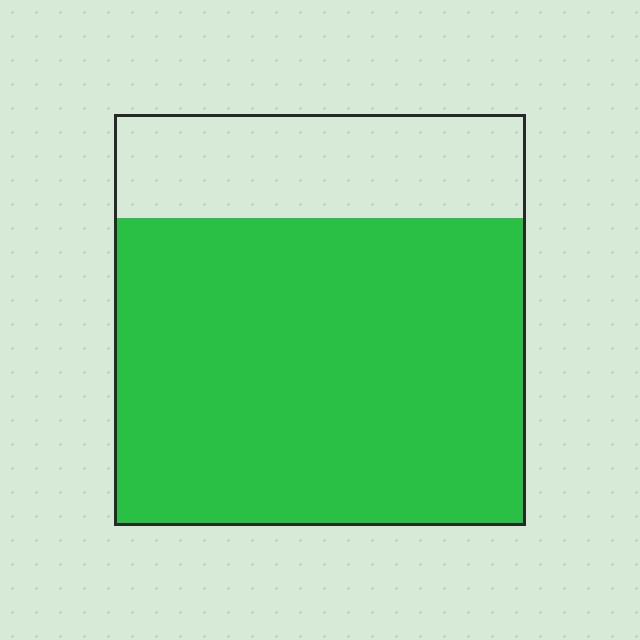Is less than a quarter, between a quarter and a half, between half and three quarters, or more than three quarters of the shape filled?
Between half and three quarters.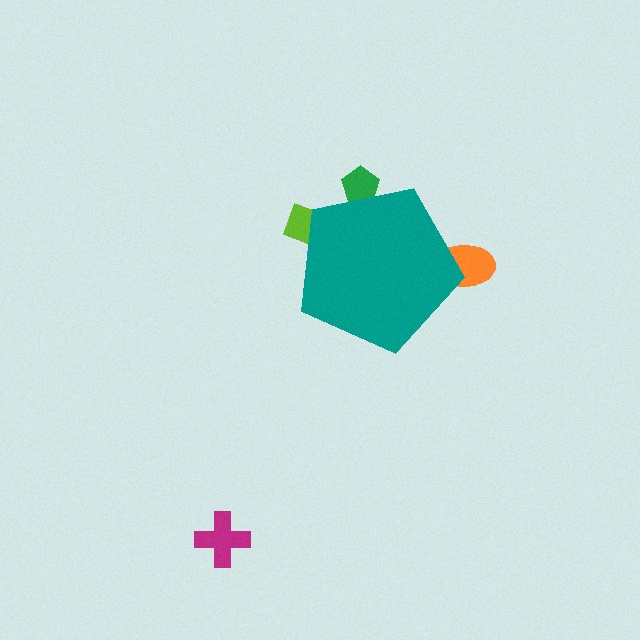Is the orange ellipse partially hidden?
Yes, the orange ellipse is partially hidden behind the teal pentagon.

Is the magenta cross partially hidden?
No, the magenta cross is fully visible.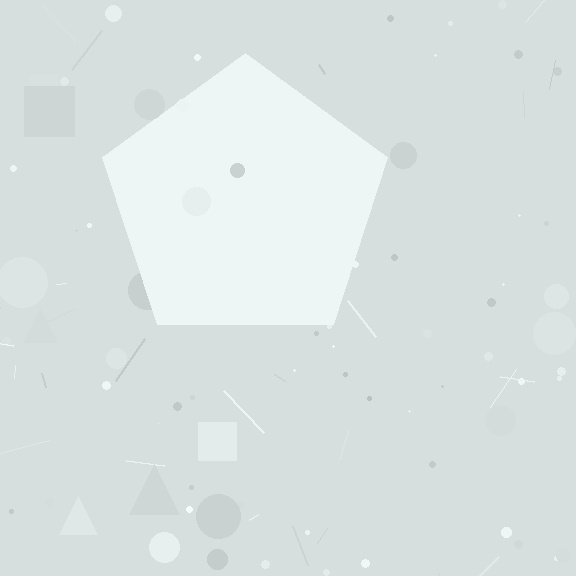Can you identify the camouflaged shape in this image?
The camouflaged shape is a pentagon.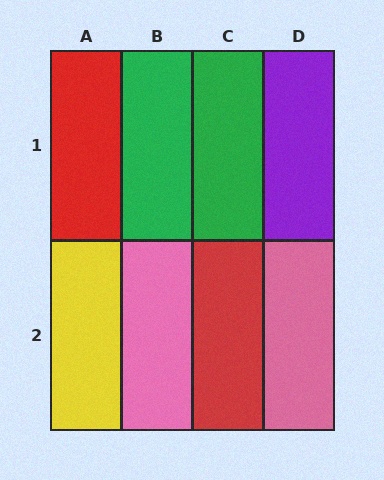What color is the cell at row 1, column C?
Green.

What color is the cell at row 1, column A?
Red.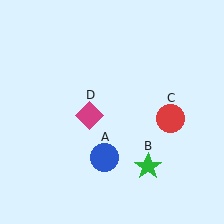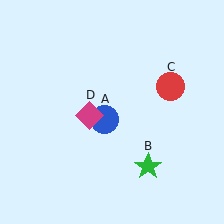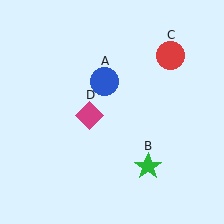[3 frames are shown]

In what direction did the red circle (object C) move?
The red circle (object C) moved up.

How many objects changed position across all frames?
2 objects changed position: blue circle (object A), red circle (object C).